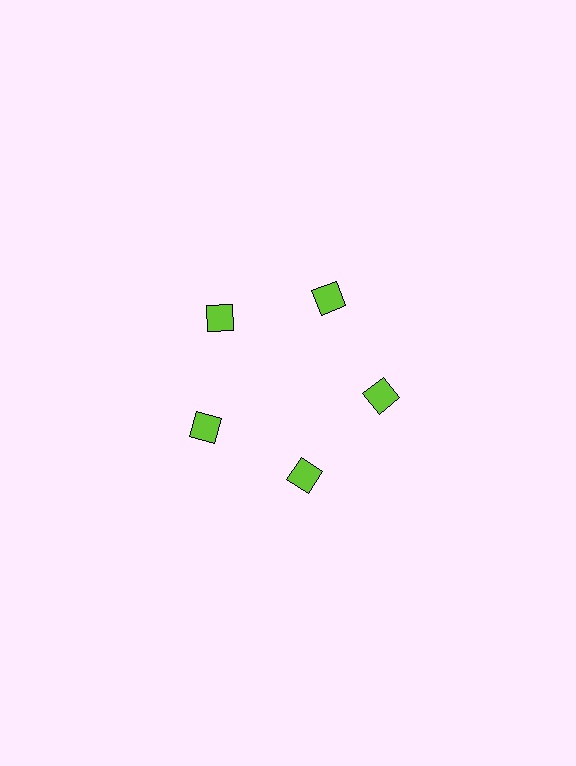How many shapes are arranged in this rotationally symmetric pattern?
There are 5 shapes, arranged in 5 groups of 1.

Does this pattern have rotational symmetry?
Yes, this pattern has 5-fold rotational symmetry. It looks the same after rotating 72 degrees around the center.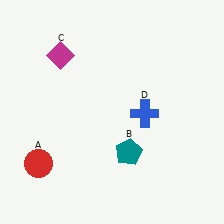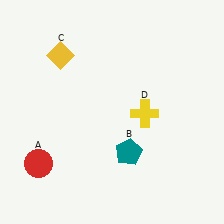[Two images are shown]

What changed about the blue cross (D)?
In Image 1, D is blue. In Image 2, it changed to yellow.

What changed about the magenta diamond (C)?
In Image 1, C is magenta. In Image 2, it changed to yellow.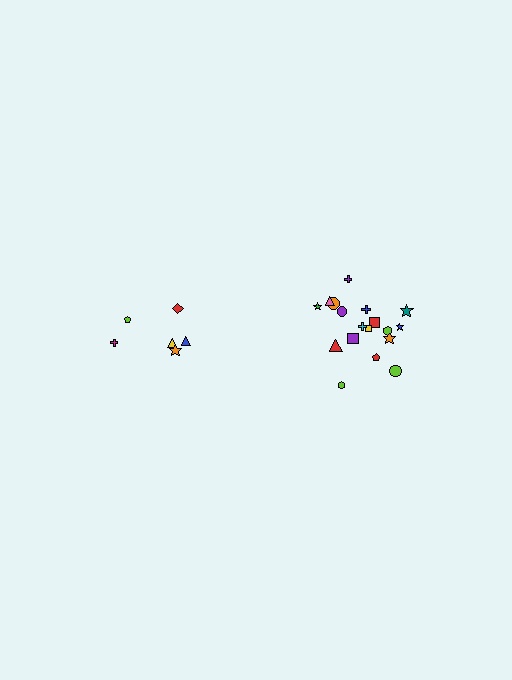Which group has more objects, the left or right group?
The right group.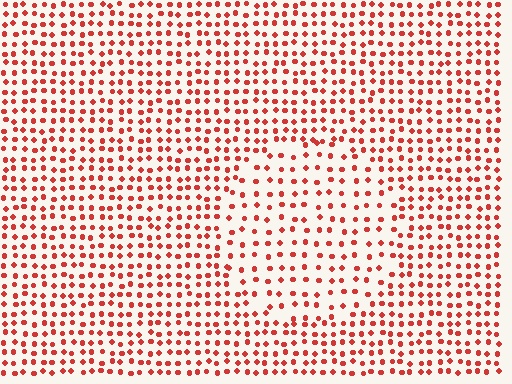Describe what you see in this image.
The image contains small red elements arranged at two different densities. A circle-shaped region is visible where the elements are less densely packed than the surrounding area.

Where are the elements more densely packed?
The elements are more densely packed outside the circle boundary.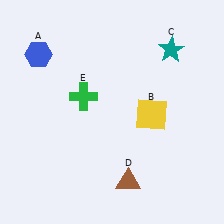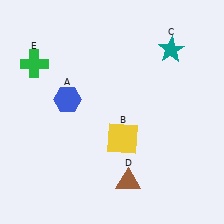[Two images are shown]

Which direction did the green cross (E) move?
The green cross (E) moved left.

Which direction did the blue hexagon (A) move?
The blue hexagon (A) moved down.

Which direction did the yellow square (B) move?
The yellow square (B) moved left.